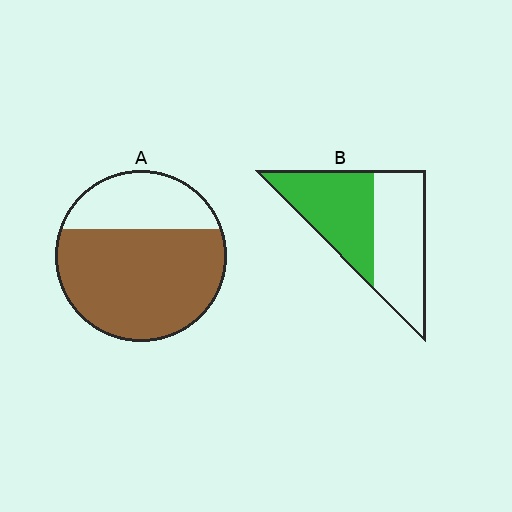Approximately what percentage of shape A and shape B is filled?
A is approximately 70% and B is approximately 50%.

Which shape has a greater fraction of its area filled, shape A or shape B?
Shape A.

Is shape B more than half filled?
Roughly half.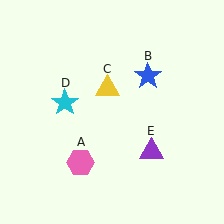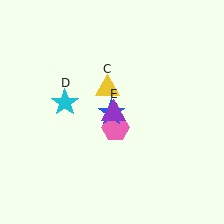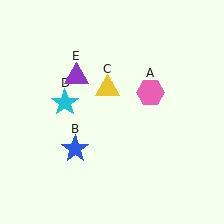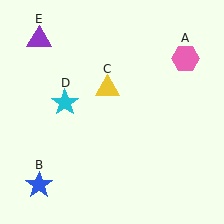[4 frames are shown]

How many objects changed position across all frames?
3 objects changed position: pink hexagon (object A), blue star (object B), purple triangle (object E).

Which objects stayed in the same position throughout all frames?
Yellow triangle (object C) and cyan star (object D) remained stationary.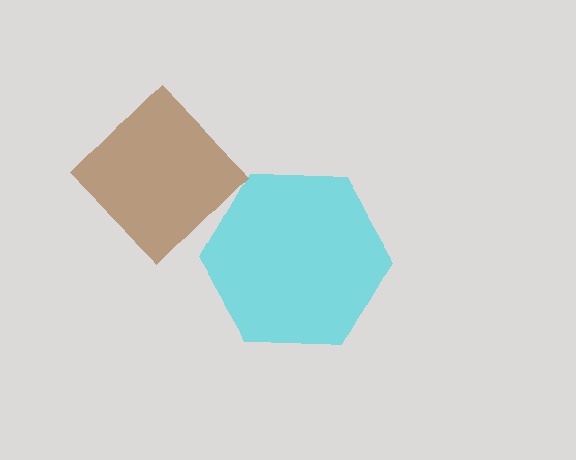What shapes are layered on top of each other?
The layered shapes are: a cyan hexagon, a brown diamond.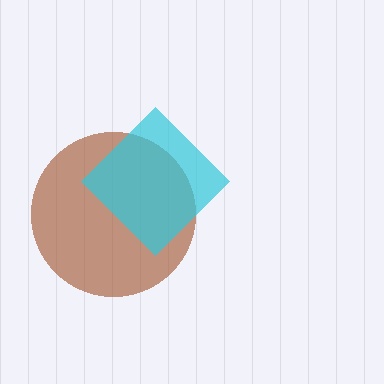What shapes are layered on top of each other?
The layered shapes are: a brown circle, a cyan diamond.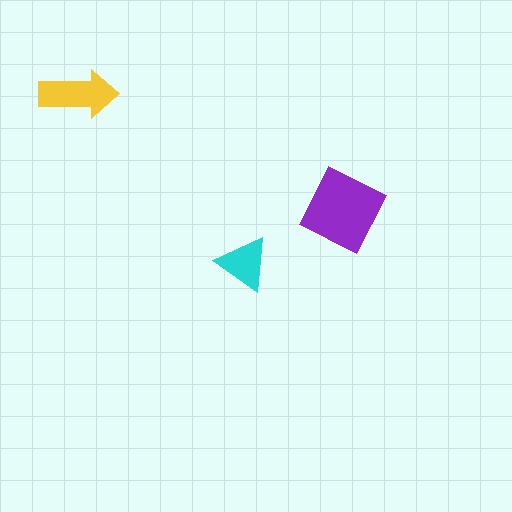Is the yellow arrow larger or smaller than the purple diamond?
Smaller.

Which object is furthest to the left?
The yellow arrow is leftmost.